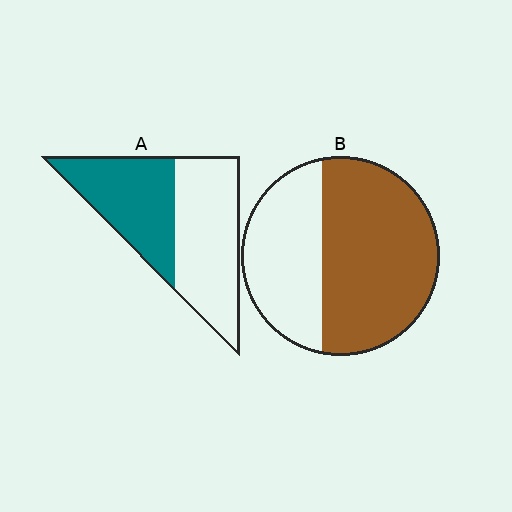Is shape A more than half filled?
No.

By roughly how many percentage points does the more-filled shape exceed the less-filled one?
By roughly 15 percentage points (B over A).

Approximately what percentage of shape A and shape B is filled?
A is approximately 45% and B is approximately 60%.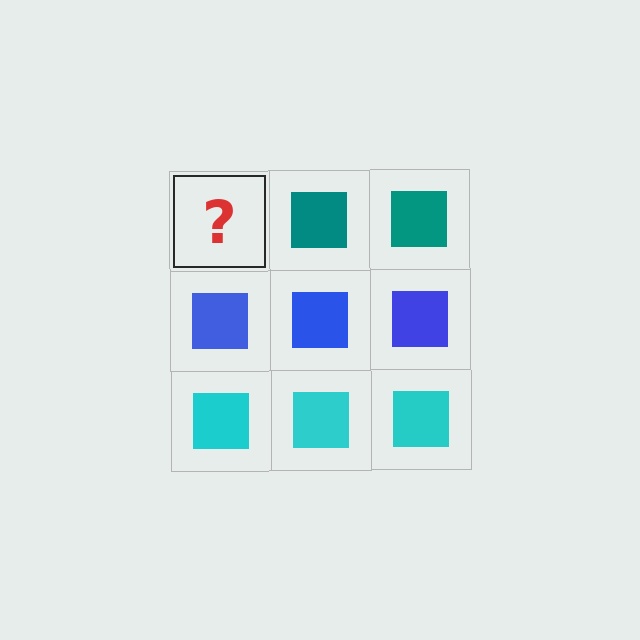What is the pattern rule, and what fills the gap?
The rule is that each row has a consistent color. The gap should be filled with a teal square.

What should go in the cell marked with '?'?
The missing cell should contain a teal square.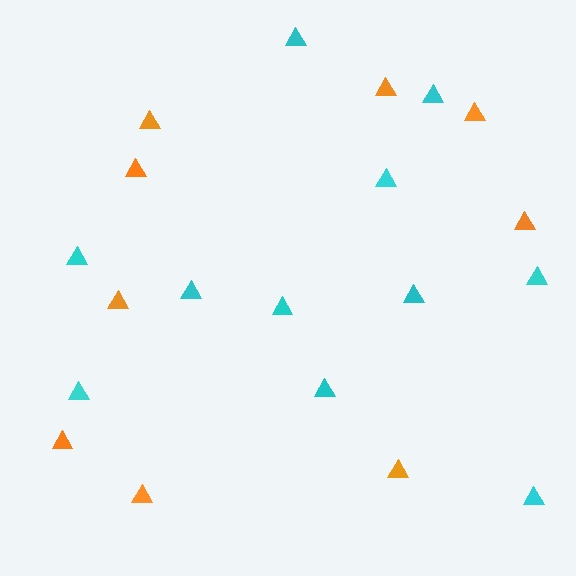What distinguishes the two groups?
There are 2 groups: one group of orange triangles (9) and one group of cyan triangles (11).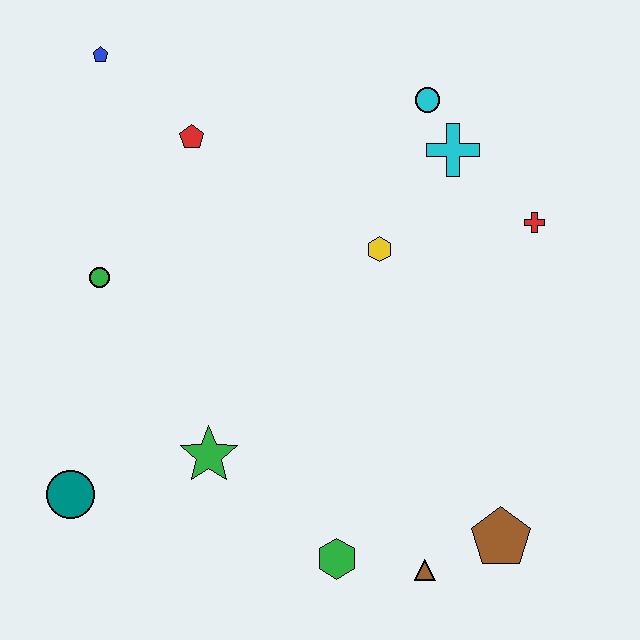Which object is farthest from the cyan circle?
The teal circle is farthest from the cyan circle.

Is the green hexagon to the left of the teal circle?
No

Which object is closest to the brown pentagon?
The brown triangle is closest to the brown pentagon.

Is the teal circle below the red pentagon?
Yes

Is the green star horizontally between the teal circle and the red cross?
Yes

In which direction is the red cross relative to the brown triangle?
The red cross is above the brown triangle.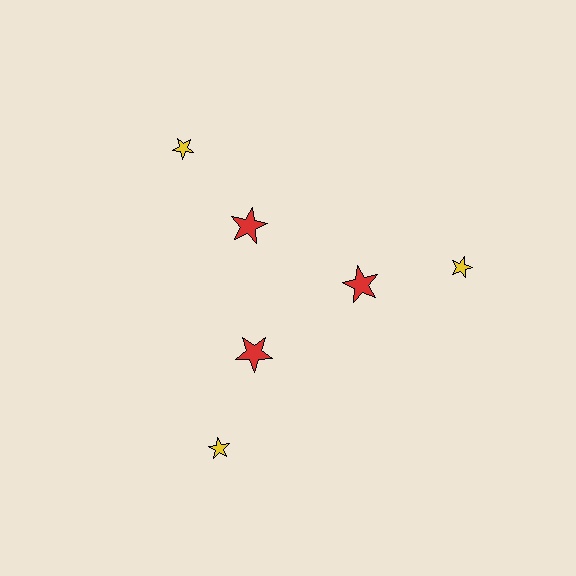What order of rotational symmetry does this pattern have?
This pattern has 3-fold rotational symmetry.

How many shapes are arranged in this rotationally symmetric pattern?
There are 6 shapes, arranged in 3 groups of 2.